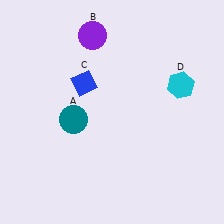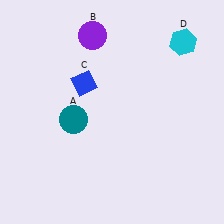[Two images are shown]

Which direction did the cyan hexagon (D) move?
The cyan hexagon (D) moved up.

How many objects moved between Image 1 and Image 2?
1 object moved between the two images.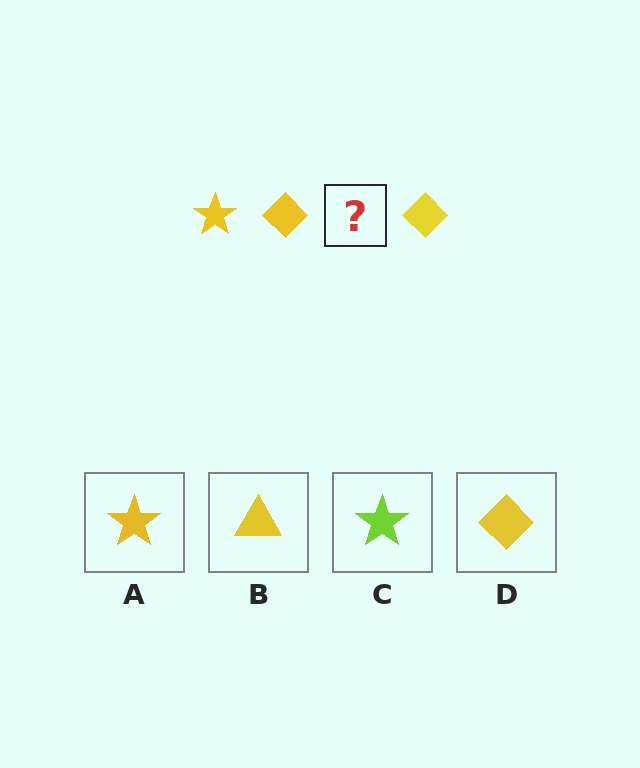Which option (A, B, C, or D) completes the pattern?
A.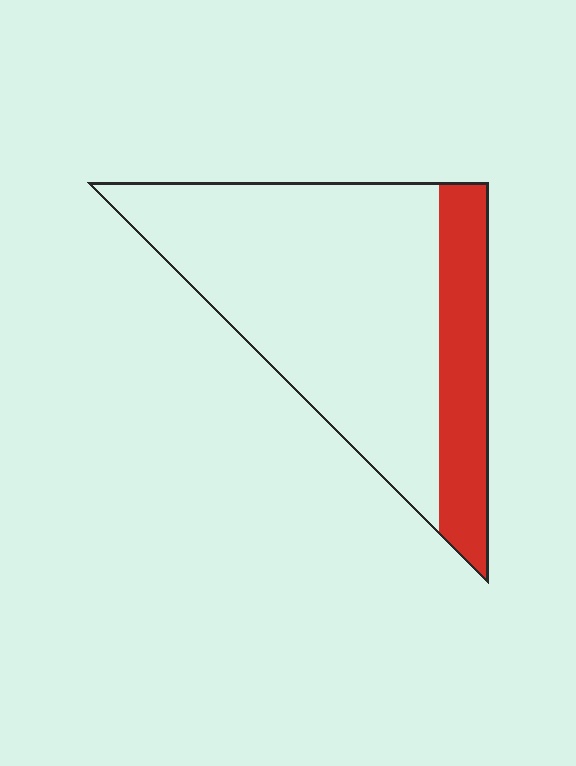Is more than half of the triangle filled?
No.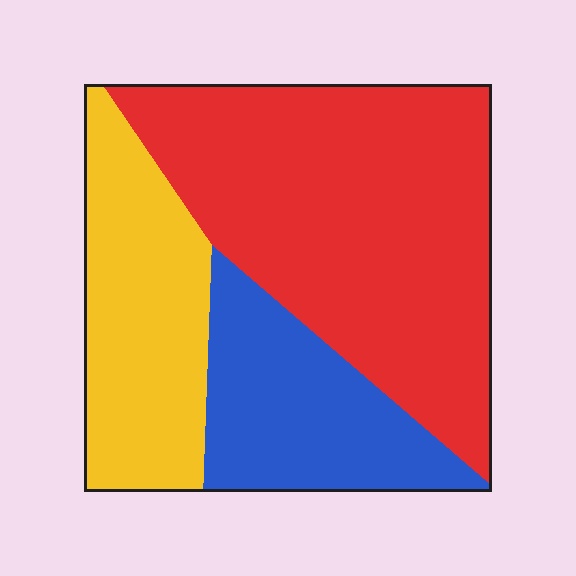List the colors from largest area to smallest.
From largest to smallest: red, yellow, blue.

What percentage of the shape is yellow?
Yellow covers 25% of the shape.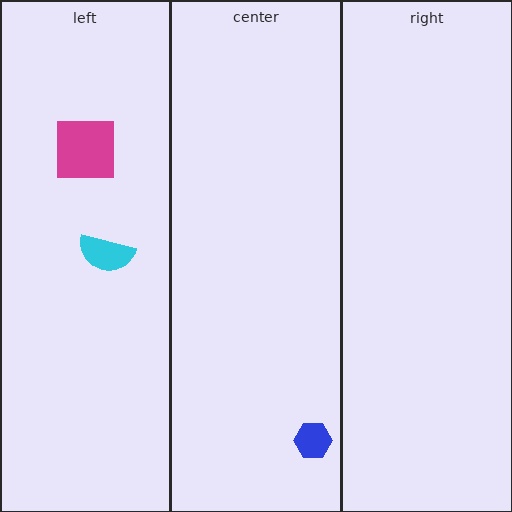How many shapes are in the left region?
2.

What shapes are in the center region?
The blue hexagon.